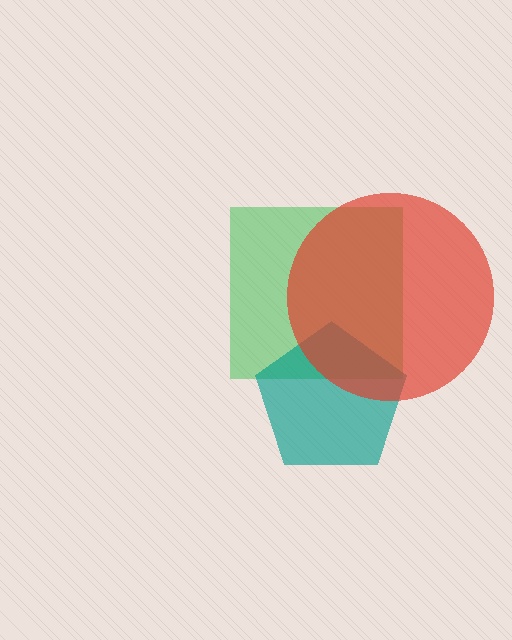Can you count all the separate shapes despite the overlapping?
Yes, there are 3 separate shapes.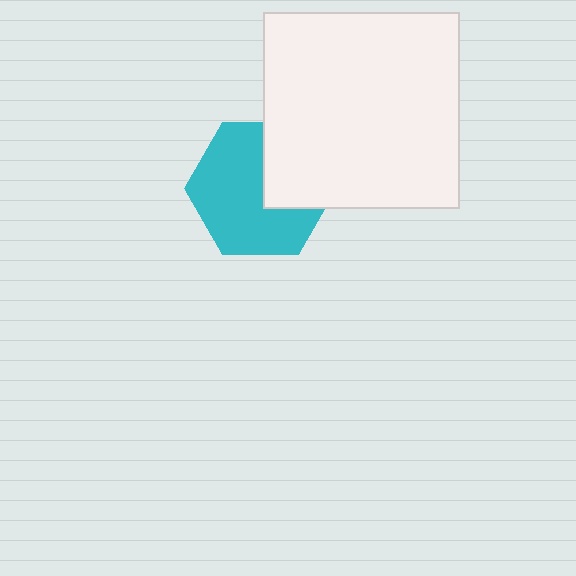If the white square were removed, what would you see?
You would see the complete cyan hexagon.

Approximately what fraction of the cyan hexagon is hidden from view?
Roughly 33% of the cyan hexagon is hidden behind the white square.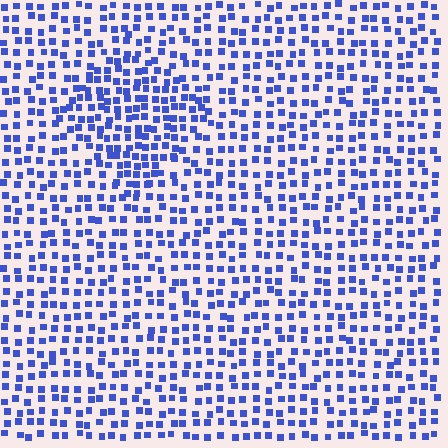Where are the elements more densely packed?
The elements are more densely packed inside the diamond boundary.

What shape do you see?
I see a diamond.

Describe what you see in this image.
The image contains small blue elements arranged at two different densities. A diamond-shaped region is visible where the elements are more densely packed than the surrounding area.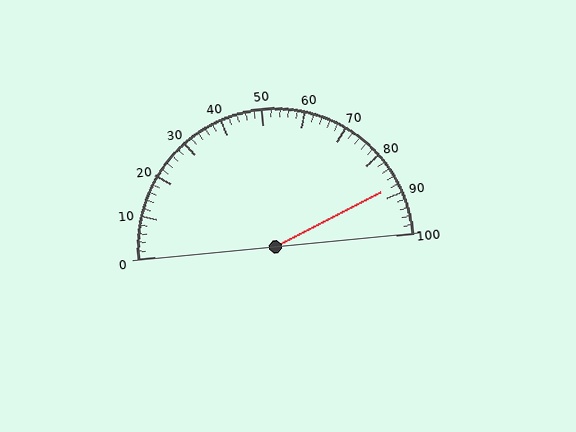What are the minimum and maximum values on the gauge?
The gauge ranges from 0 to 100.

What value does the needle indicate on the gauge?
The needle indicates approximately 88.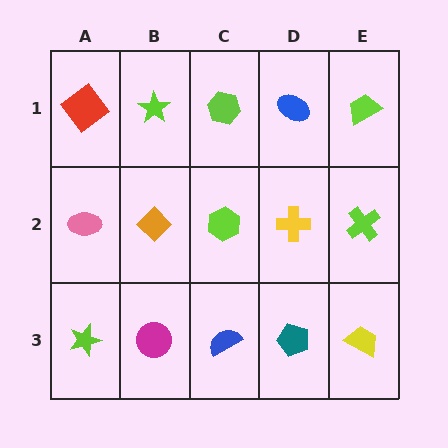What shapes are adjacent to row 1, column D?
A yellow cross (row 2, column D), a lime hexagon (row 1, column C), a lime trapezoid (row 1, column E).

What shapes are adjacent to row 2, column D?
A blue ellipse (row 1, column D), a teal pentagon (row 3, column D), a lime hexagon (row 2, column C), a lime cross (row 2, column E).